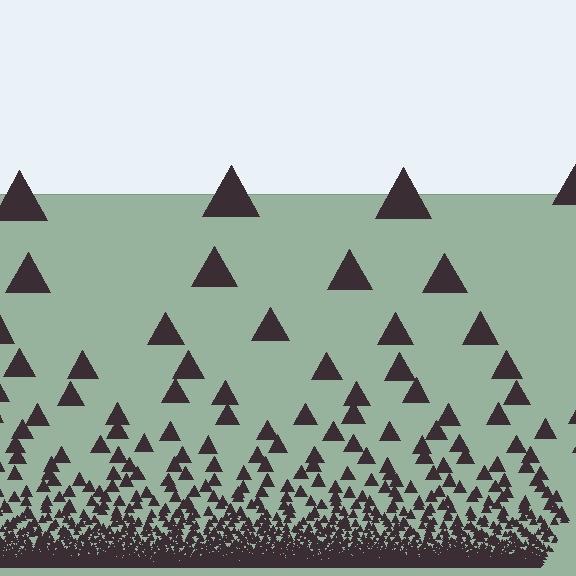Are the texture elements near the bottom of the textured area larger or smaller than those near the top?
Smaller. The gradient is inverted — elements near the bottom are smaller and denser.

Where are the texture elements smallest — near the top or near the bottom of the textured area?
Near the bottom.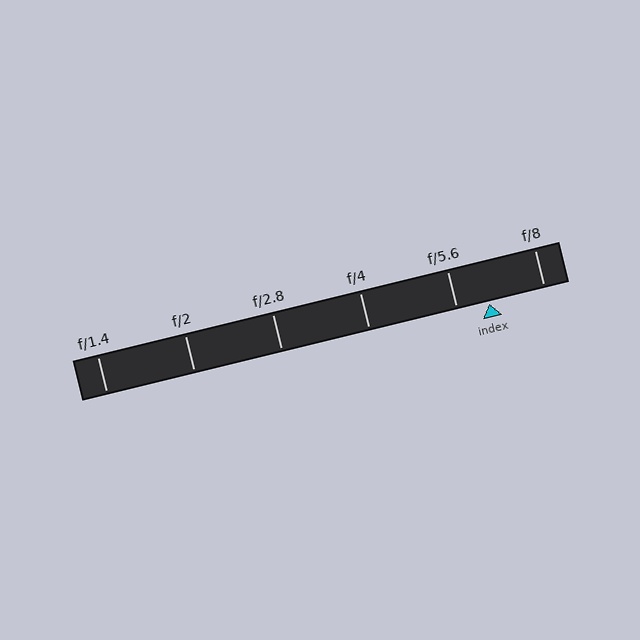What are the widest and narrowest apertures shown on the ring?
The widest aperture shown is f/1.4 and the narrowest is f/8.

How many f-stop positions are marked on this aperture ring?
There are 6 f-stop positions marked.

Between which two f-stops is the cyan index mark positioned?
The index mark is between f/5.6 and f/8.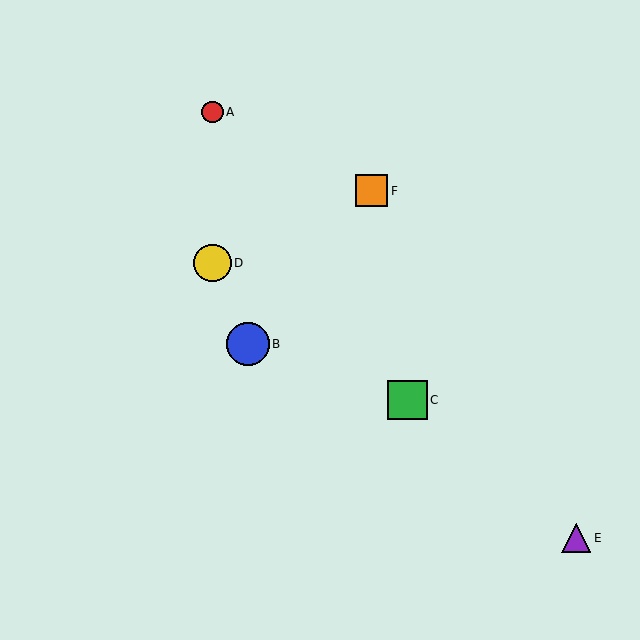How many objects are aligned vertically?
2 objects (A, D) are aligned vertically.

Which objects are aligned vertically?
Objects A, D are aligned vertically.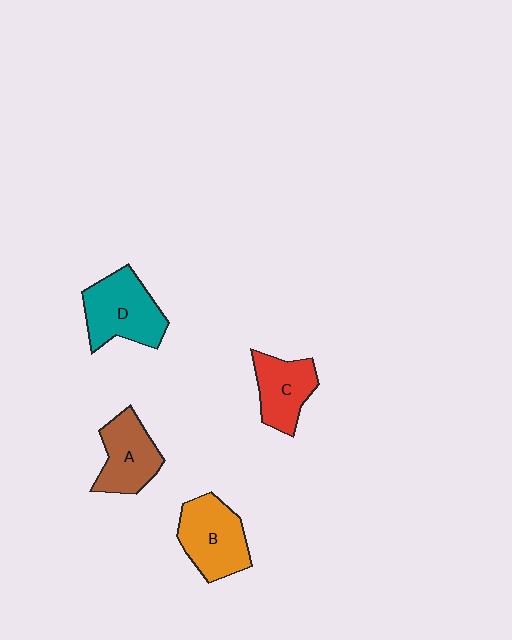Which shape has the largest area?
Shape D (teal).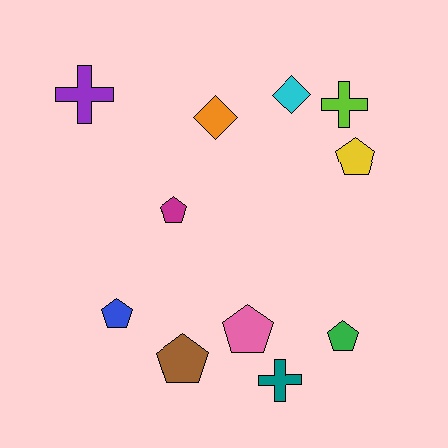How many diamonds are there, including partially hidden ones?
There are 2 diamonds.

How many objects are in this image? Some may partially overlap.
There are 11 objects.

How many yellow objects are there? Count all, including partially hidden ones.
There is 1 yellow object.